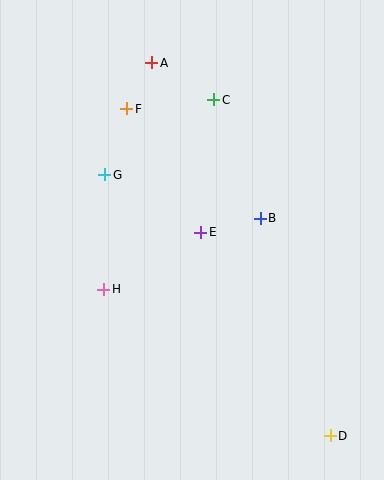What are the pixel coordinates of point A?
Point A is at (152, 63).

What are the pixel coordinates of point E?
Point E is at (201, 232).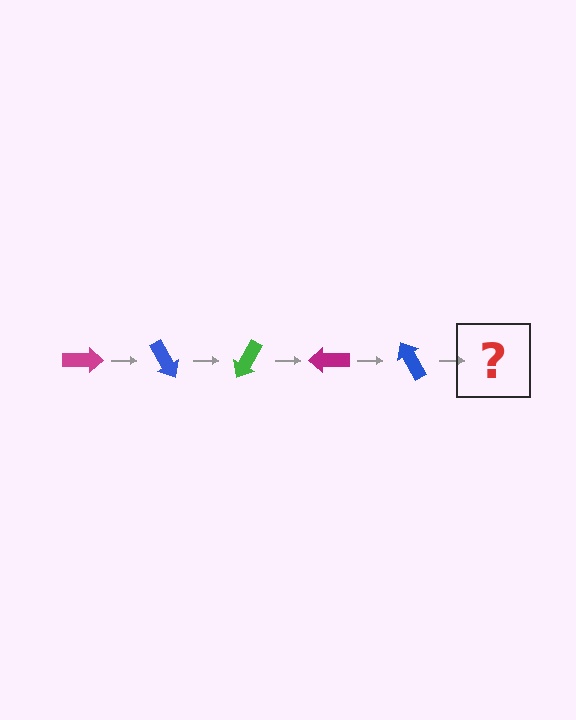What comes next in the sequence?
The next element should be a green arrow, rotated 300 degrees from the start.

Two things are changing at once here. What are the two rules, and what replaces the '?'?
The two rules are that it rotates 60 degrees each step and the color cycles through magenta, blue, and green. The '?' should be a green arrow, rotated 300 degrees from the start.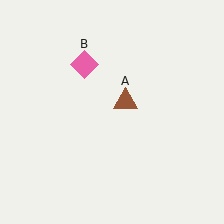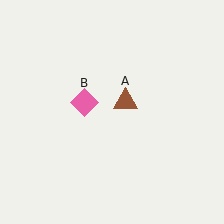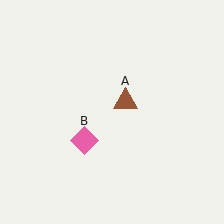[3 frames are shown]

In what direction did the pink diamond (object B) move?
The pink diamond (object B) moved down.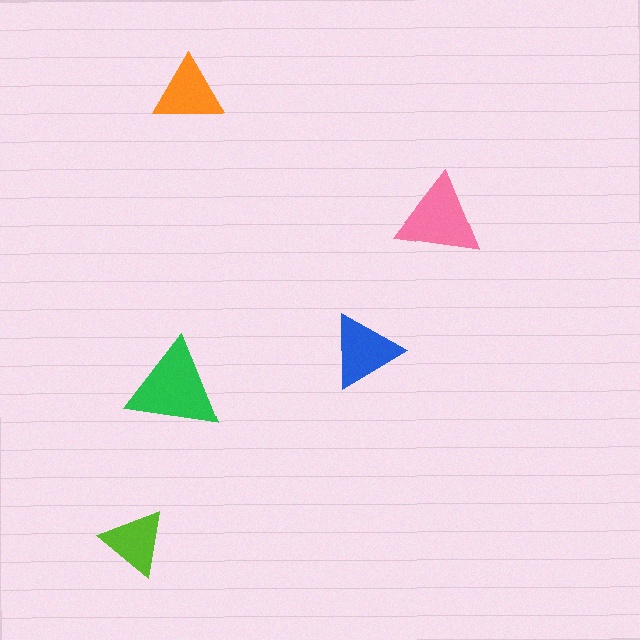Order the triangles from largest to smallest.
the green one, the pink one, the blue one, the orange one, the lime one.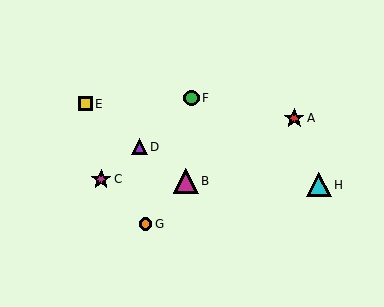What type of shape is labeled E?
Shape E is a yellow square.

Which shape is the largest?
The magenta triangle (labeled B) is the largest.